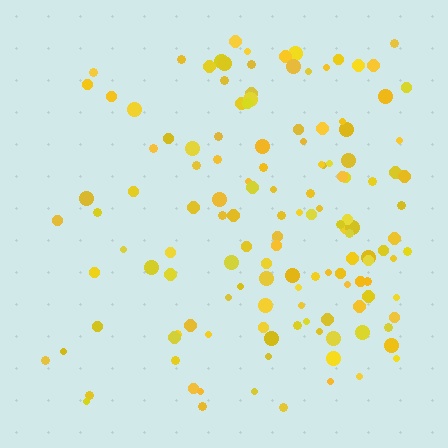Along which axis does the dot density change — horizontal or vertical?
Horizontal.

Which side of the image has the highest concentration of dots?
The right.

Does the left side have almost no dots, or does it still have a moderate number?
Still a moderate number, just noticeably fewer than the right.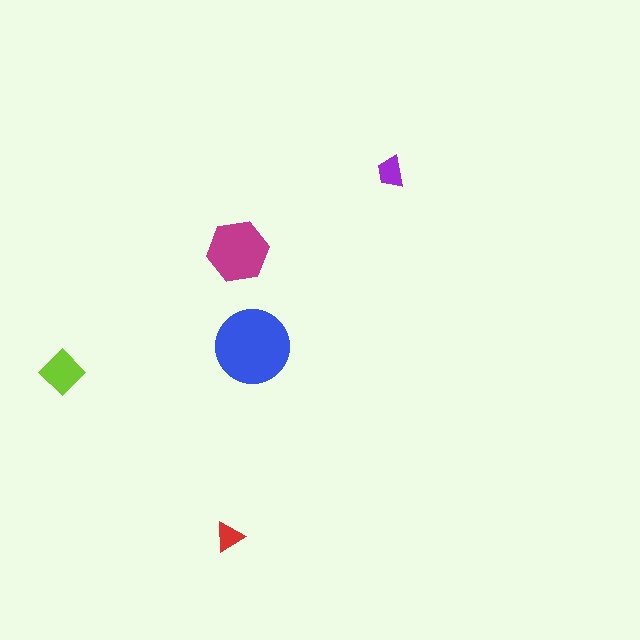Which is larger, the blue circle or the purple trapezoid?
The blue circle.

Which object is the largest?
The blue circle.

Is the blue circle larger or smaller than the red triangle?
Larger.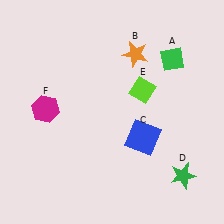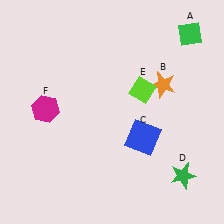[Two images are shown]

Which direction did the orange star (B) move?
The orange star (B) moved down.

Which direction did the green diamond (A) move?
The green diamond (A) moved up.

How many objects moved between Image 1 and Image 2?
2 objects moved between the two images.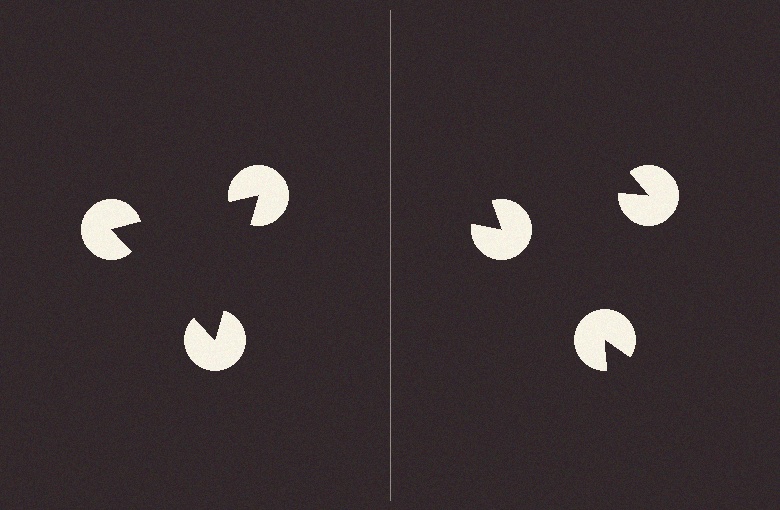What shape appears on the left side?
An illusory triangle.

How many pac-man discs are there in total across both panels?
6 — 3 on each side.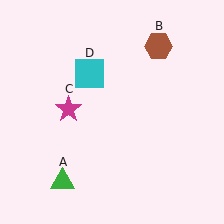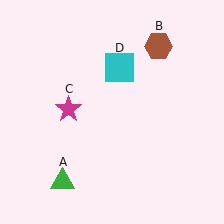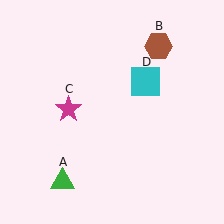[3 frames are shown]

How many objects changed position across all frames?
1 object changed position: cyan square (object D).